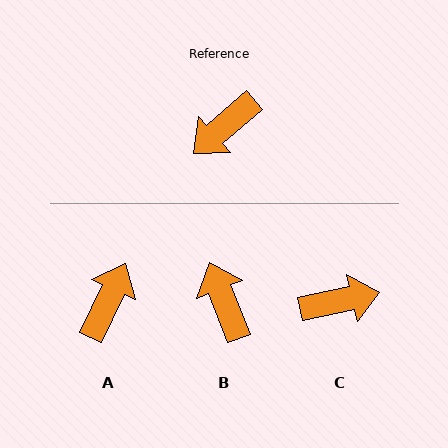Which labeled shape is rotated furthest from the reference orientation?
A, about 156 degrees away.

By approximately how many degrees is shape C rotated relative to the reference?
Approximately 151 degrees counter-clockwise.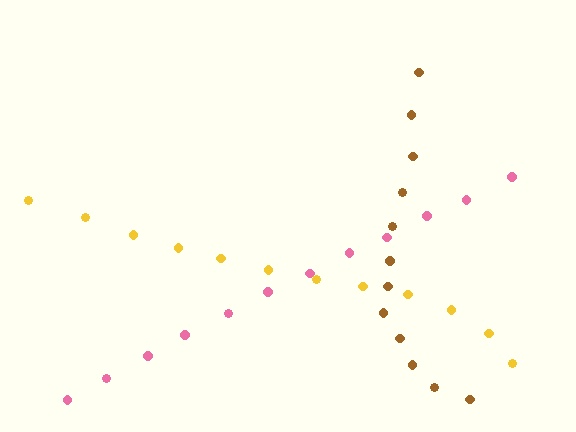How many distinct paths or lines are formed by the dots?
There are 3 distinct paths.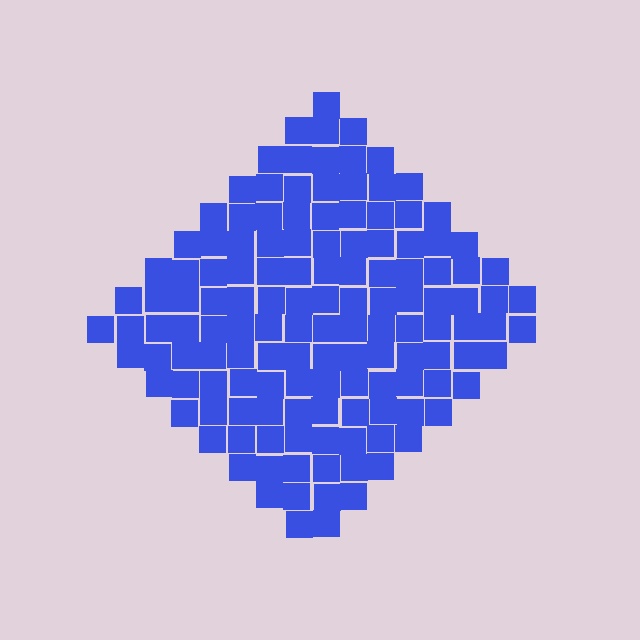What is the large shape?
The large shape is a diamond.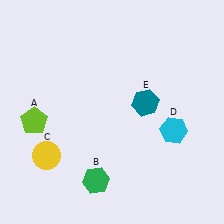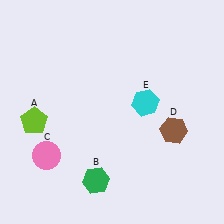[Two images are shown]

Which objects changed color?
C changed from yellow to pink. D changed from cyan to brown. E changed from teal to cyan.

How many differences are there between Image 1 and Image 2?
There are 3 differences between the two images.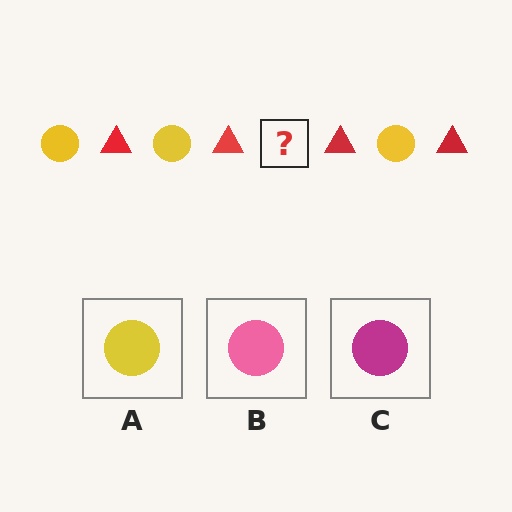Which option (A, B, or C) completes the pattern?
A.